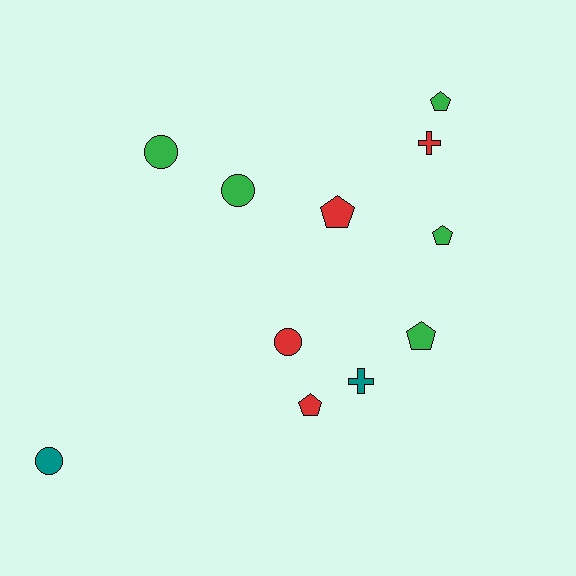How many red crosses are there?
There is 1 red cross.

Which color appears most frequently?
Green, with 5 objects.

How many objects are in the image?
There are 11 objects.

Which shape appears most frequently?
Pentagon, with 5 objects.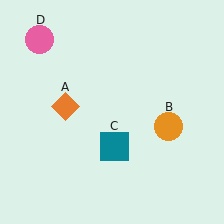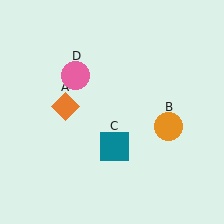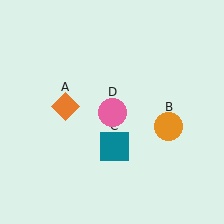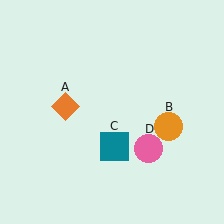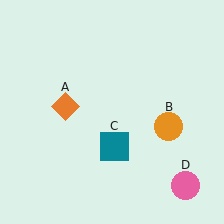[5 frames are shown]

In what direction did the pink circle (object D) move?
The pink circle (object D) moved down and to the right.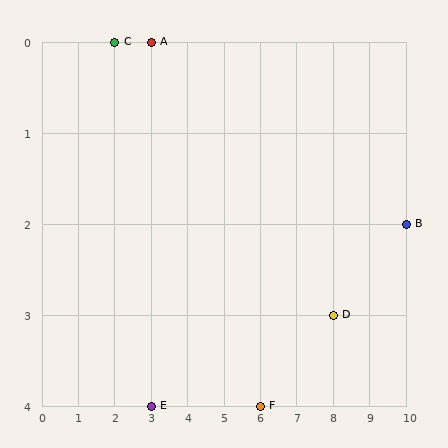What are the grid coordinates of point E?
Point E is at grid coordinates (3, 4).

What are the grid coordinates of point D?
Point D is at grid coordinates (8, 3).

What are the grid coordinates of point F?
Point F is at grid coordinates (6, 4).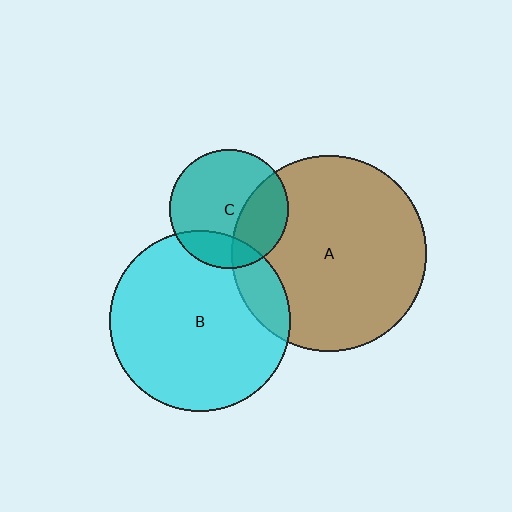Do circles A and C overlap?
Yes.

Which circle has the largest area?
Circle A (brown).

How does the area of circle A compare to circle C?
Approximately 2.7 times.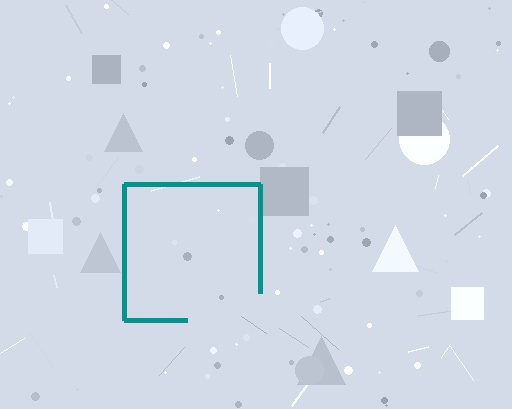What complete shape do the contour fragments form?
The contour fragments form a square.